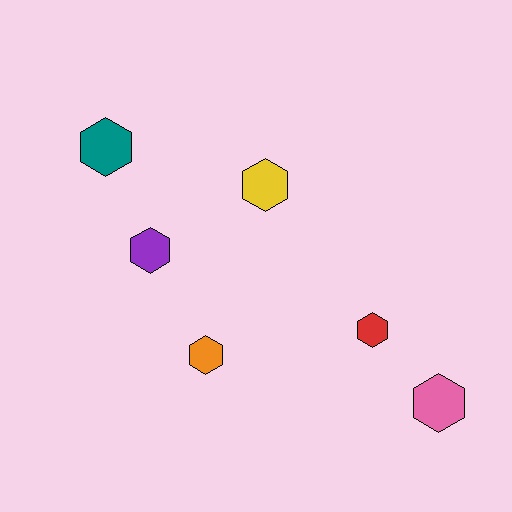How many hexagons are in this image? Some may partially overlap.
There are 6 hexagons.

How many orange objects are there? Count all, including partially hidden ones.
There is 1 orange object.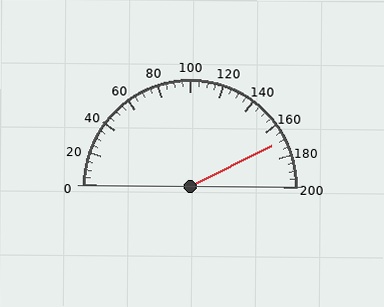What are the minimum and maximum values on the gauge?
The gauge ranges from 0 to 200.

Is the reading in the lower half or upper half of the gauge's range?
The reading is in the upper half of the range (0 to 200).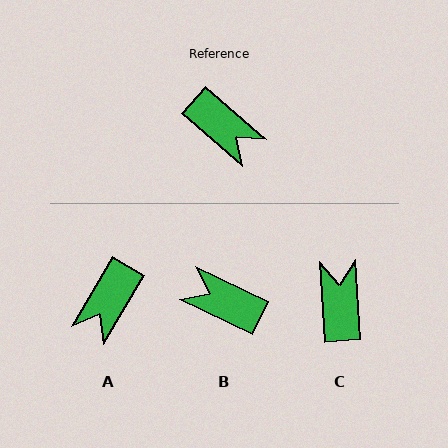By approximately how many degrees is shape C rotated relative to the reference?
Approximately 135 degrees counter-clockwise.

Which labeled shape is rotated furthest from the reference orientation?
B, about 165 degrees away.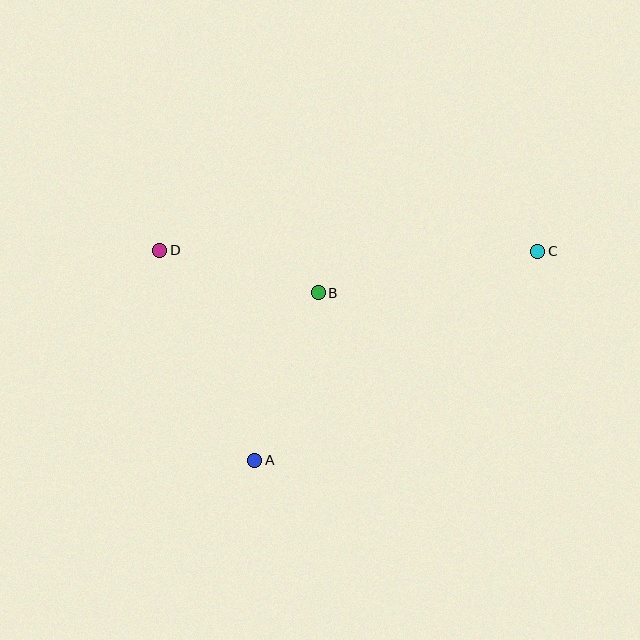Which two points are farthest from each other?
Points C and D are farthest from each other.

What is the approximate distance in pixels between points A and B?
The distance between A and B is approximately 179 pixels.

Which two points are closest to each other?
Points B and D are closest to each other.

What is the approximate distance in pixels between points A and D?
The distance between A and D is approximately 231 pixels.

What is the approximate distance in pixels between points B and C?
The distance between B and C is approximately 224 pixels.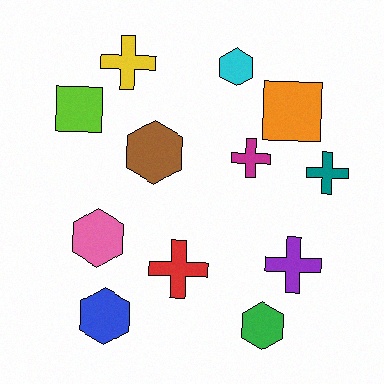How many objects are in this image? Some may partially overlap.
There are 12 objects.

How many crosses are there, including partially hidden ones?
There are 5 crosses.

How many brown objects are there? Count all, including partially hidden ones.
There is 1 brown object.